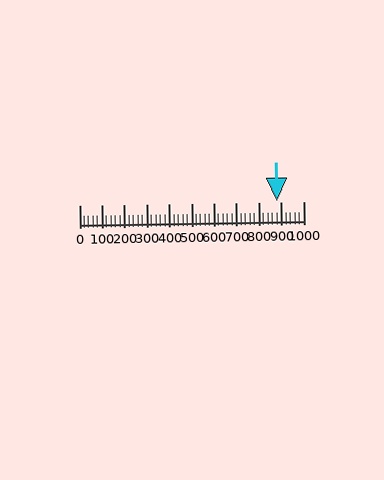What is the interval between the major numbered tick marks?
The major tick marks are spaced 100 units apart.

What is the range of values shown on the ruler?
The ruler shows values from 0 to 1000.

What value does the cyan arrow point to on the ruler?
The cyan arrow points to approximately 880.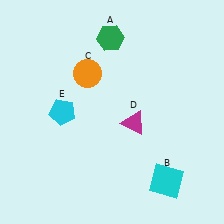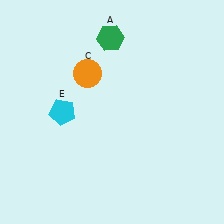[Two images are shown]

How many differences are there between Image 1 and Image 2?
There are 2 differences between the two images.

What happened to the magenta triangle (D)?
The magenta triangle (D) was removed in Image 2. It was in the bottom-right area of Image 1.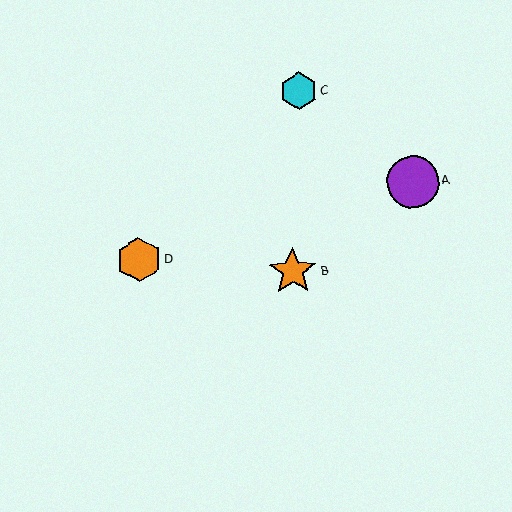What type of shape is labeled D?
Shape D is an orange hexagon.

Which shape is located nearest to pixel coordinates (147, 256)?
The orange hexagon (labeled D) at (139, 260) is nearest to that location.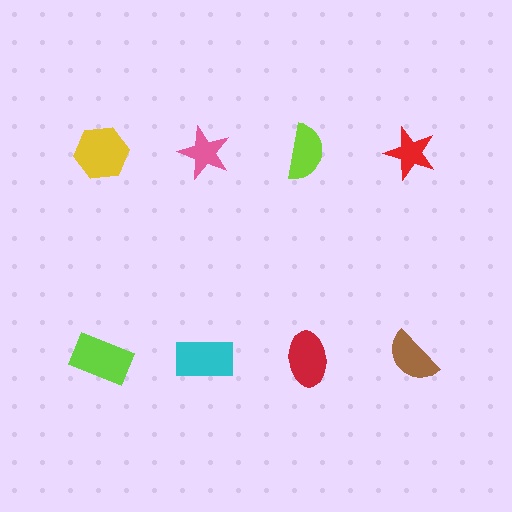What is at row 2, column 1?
A lime rectangle.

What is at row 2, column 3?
A red ellipse.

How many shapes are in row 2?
4 shapes.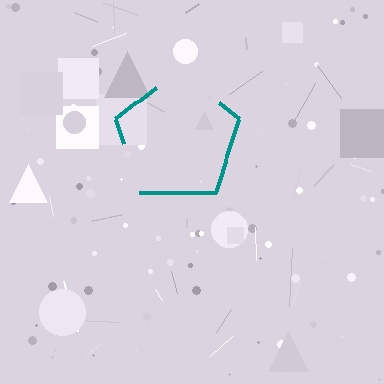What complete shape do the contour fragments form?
The contour fragments form a pentagon.